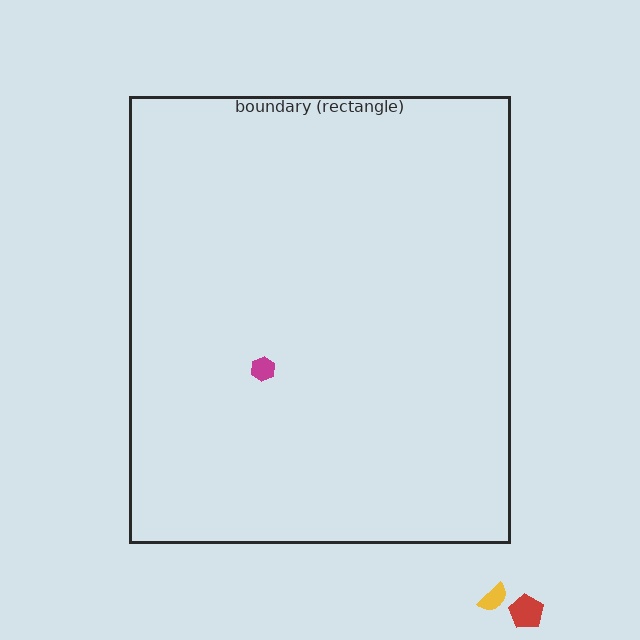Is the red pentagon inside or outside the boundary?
Outside.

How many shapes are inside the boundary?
1 inside, 2 outside.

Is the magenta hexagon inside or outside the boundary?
Inside.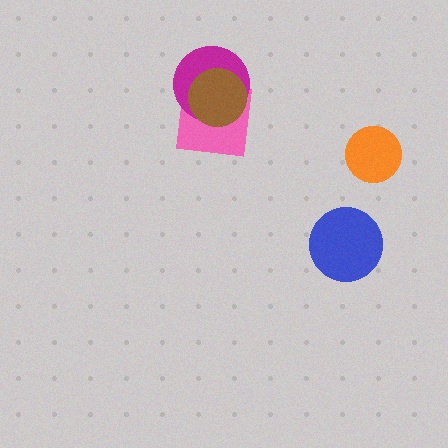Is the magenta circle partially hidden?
Yes, it is partially covered by another shape.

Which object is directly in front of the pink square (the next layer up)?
The magenta circle is directly in front of the pink square.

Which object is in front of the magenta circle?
The brown circle is in front of the magenta circle.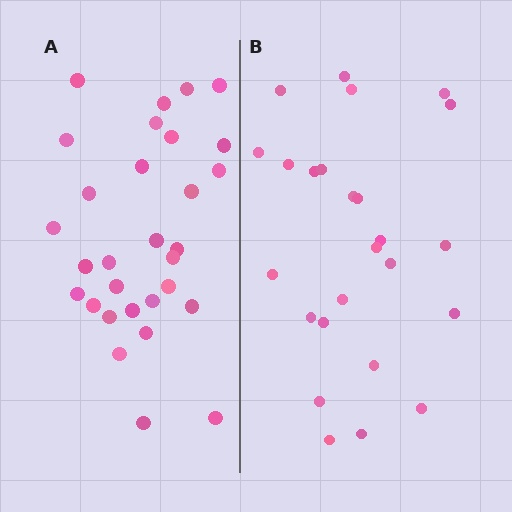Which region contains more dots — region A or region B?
Region A (the left region) has more dots.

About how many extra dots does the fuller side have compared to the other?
Region A has about 5 more dots than region B.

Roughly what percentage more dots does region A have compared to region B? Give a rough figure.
About 20% more.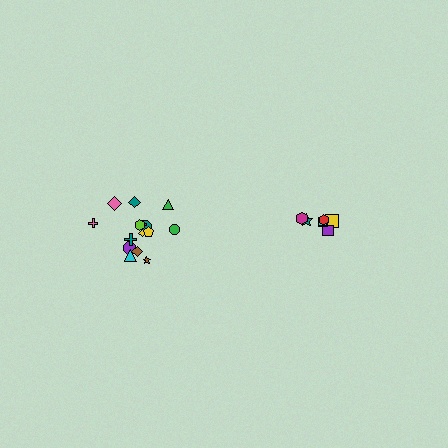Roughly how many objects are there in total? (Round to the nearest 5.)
Roughly 20 objects in total.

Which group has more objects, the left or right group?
The left group.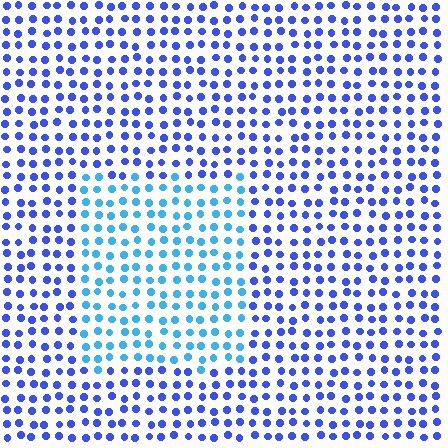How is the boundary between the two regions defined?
The boundary is defined purely by a slight shift in hue (about 34 degrees). Spacing, size, and orientation are identical on both sides.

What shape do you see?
I see a rectangle.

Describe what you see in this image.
The image is filled with small blue elements in a uniform arrangement. A rectangle-shaped region is visible where the elements are tinted to a slightly different hue, forming a subtle color boundary.